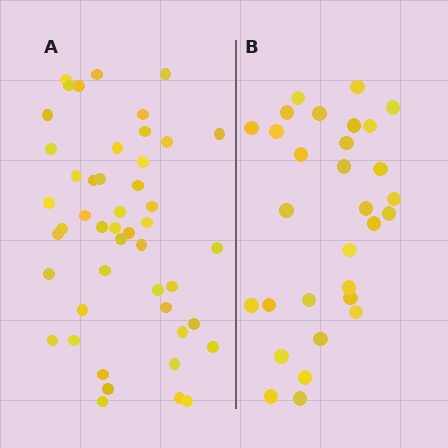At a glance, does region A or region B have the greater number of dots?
Region A (the left region) has more dots.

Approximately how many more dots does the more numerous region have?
Region A has approximately 15 more dots than region B.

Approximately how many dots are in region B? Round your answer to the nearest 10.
About 30 dots.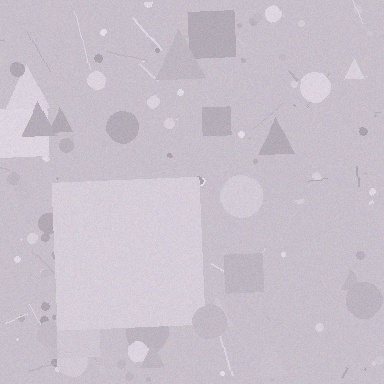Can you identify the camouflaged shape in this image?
The camouflaged shape is a square.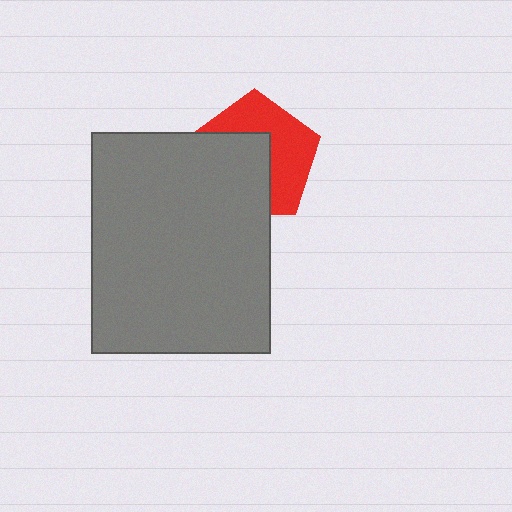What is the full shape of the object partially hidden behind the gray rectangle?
The partially hidden object is a red pentagon.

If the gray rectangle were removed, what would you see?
You would see the complete red pentagon.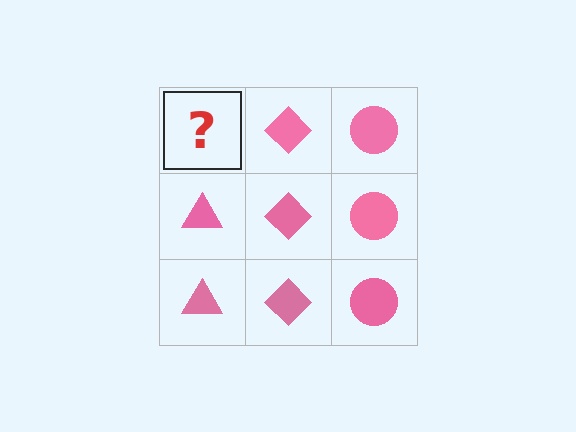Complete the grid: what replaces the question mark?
The question mark should be replaced with a pink triangle.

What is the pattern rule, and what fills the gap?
The rule is that each column has a consistent shape. The gap should be filled with a pink triangle.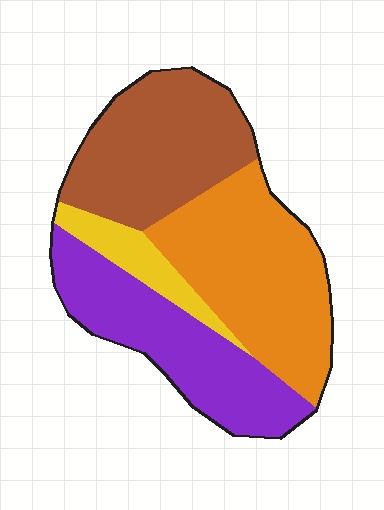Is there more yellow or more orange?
Orange.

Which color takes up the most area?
Orange, at roughly 35%.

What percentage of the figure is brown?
Brown takes up about one third (1/3) of the figure.